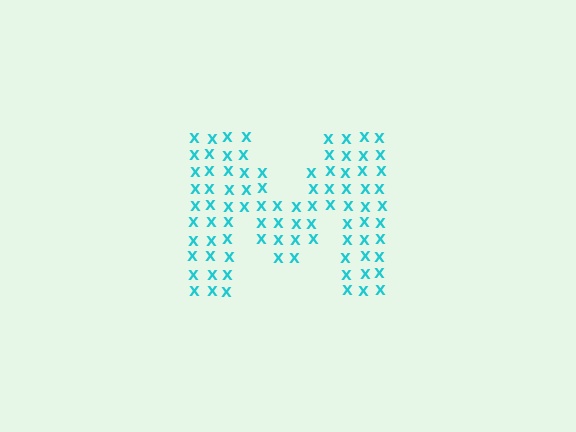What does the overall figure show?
The overall figure shows the letter M.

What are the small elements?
The small elements are letter X's.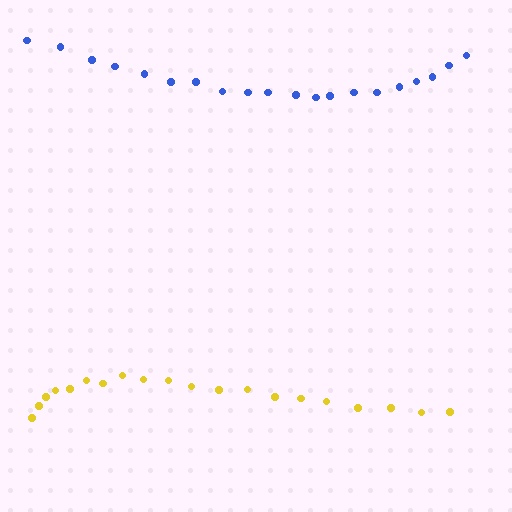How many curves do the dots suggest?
There are 2 distinct paths.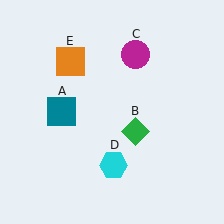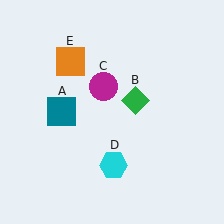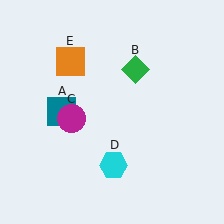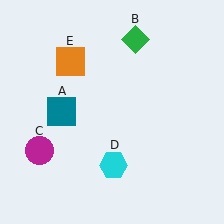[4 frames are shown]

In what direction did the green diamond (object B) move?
The green diamond (object B) moved up.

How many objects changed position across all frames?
2 objects changed position: green diamond (object B), magenta circle (object C).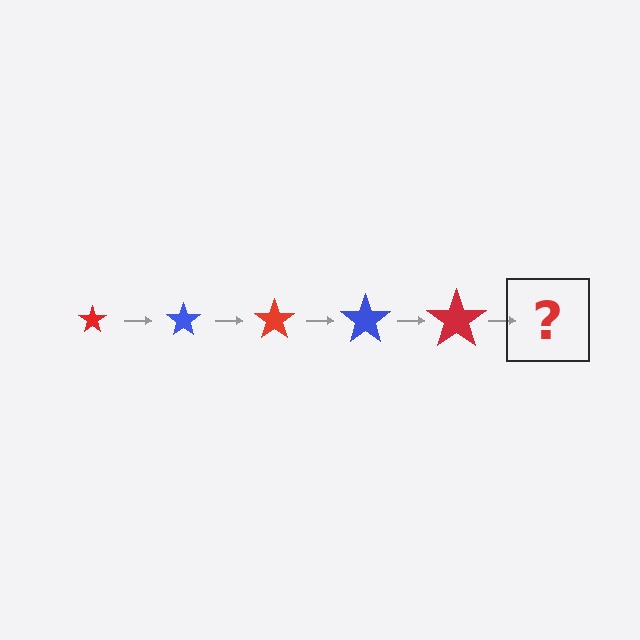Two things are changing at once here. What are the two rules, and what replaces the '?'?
The two rules are that the star grows larger each step and the color cycles through red and blue. The '?' should be a blue star, larger than the previous one.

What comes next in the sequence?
The next element should be a blue star, larger than the previous one.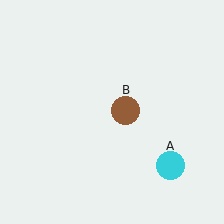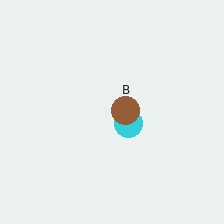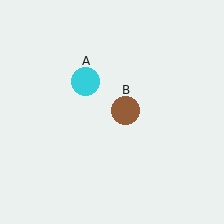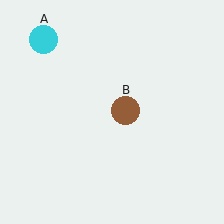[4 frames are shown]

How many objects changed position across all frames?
1 object changed position: cyan circle (object A).